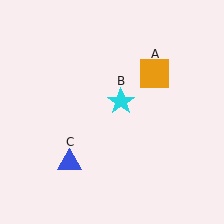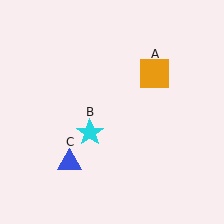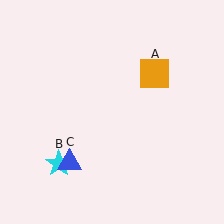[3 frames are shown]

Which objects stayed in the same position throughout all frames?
Orange square (object A) and blue triangle (object C) remained stationary.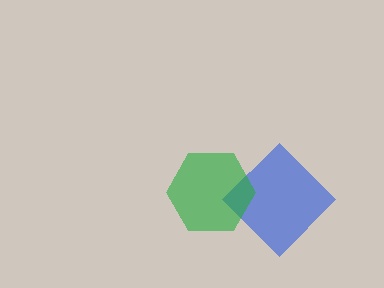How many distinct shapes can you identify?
There are 2 distinct shapes: a blue diamond, a green hexagon.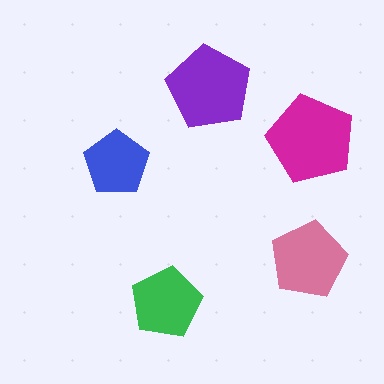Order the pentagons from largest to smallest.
the magenta one, the purple one, the pink one, the green one, the blue one.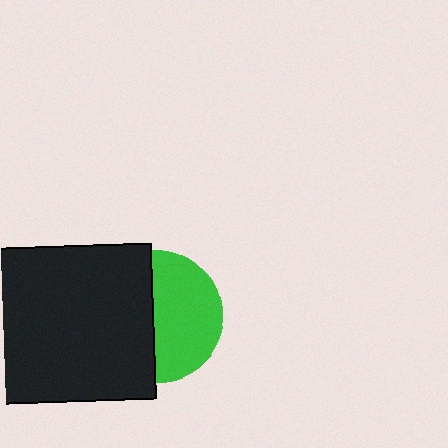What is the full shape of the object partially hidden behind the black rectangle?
The partially hidden object is a green circle.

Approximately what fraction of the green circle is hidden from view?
Roughly 48% of the green circle is hidden behind the black rectangle.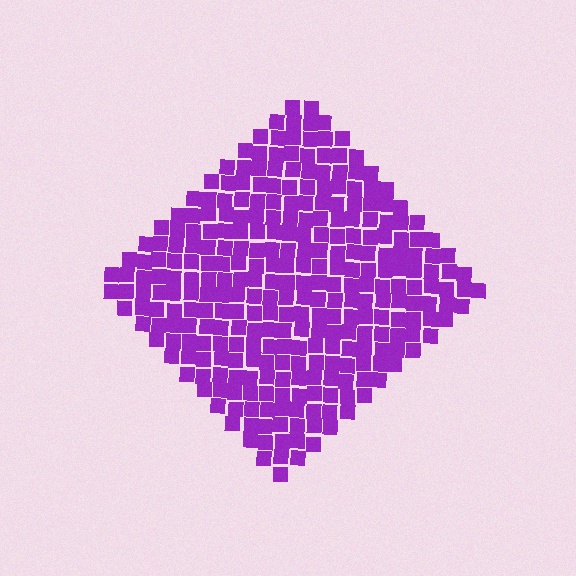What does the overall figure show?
The overall figure shows a diamond.